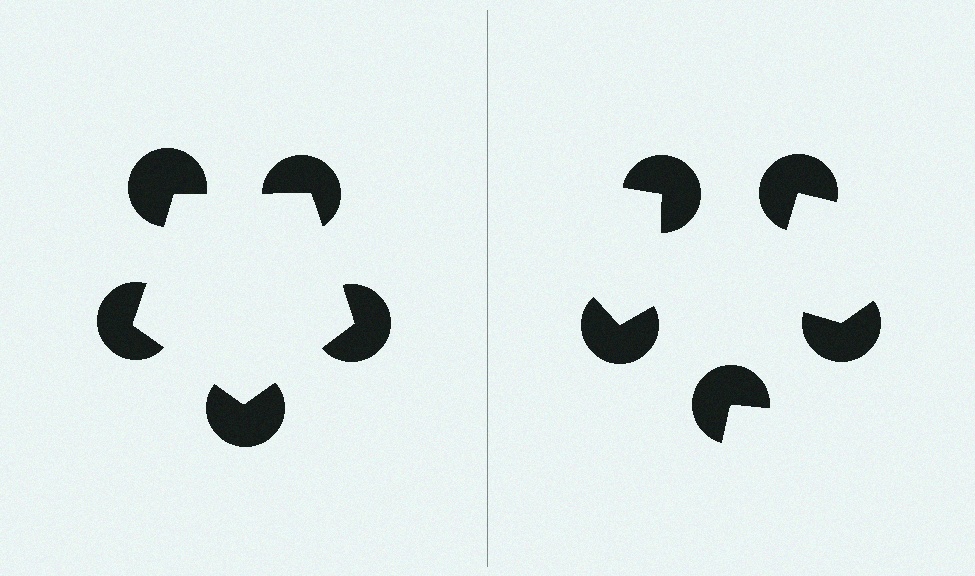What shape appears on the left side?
An illusory pentagon.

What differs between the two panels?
The pac-man discs are positioned identically on both sides; only the wedge orientations differ. On the left they align to a pentagon; on the right they are misaligned.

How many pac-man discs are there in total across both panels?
10 — 5 on each side.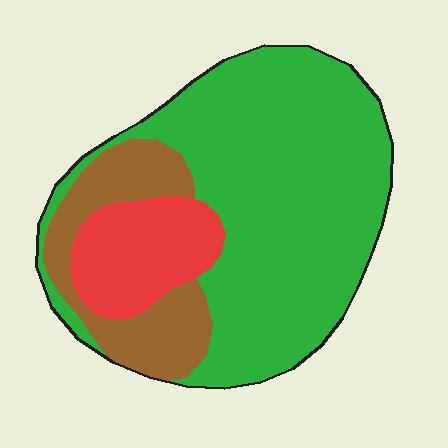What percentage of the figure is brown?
Brown covers around 20% of the figure.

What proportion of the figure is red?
Red takes up less than a quarter of the figure.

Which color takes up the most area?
Green, at roughly 65%.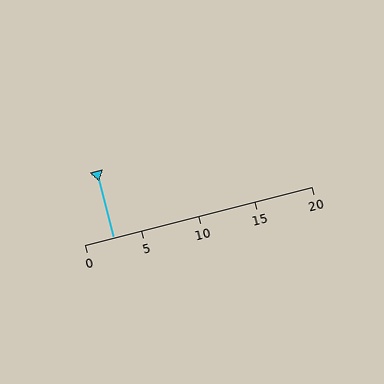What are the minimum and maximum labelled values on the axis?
The axis runs from 0 to 20.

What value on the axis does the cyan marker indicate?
The marker indicates approximately 2.5.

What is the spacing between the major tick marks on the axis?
The major ticks are spaced 5 apart.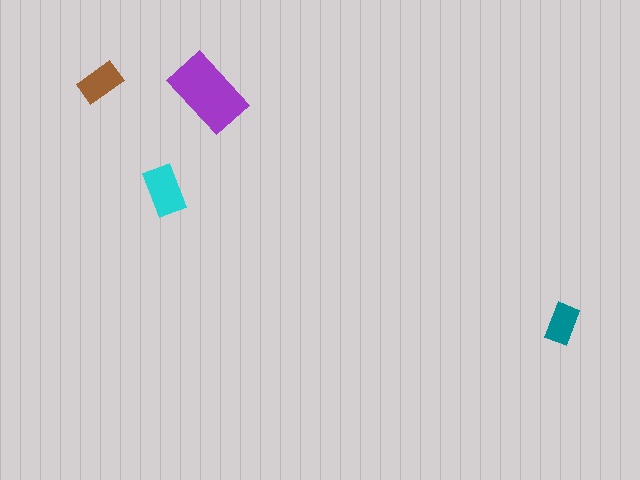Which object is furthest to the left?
The brown rectangle is leftmost.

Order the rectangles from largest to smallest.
the purple one, the cyan one, the brown one, the teal one.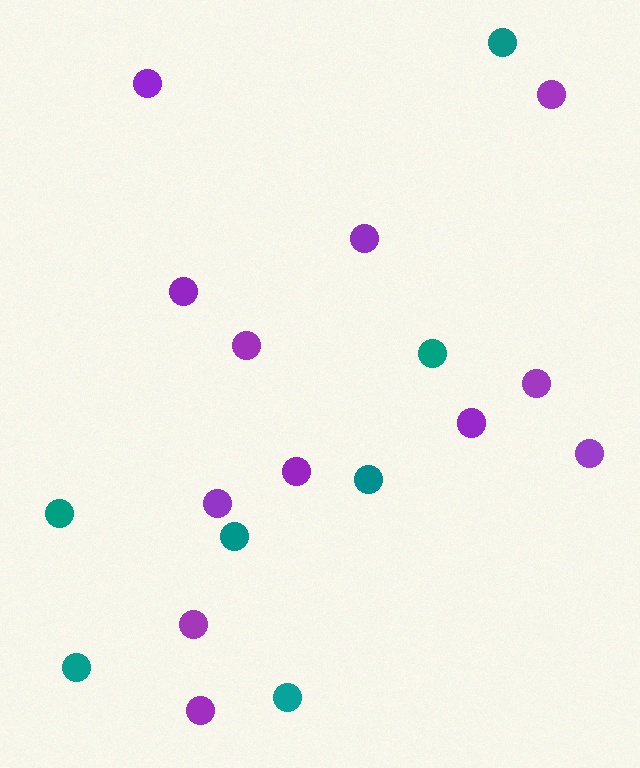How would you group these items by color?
There are 2 groups: one group of purple circles (12) and one group of teal circles (7).